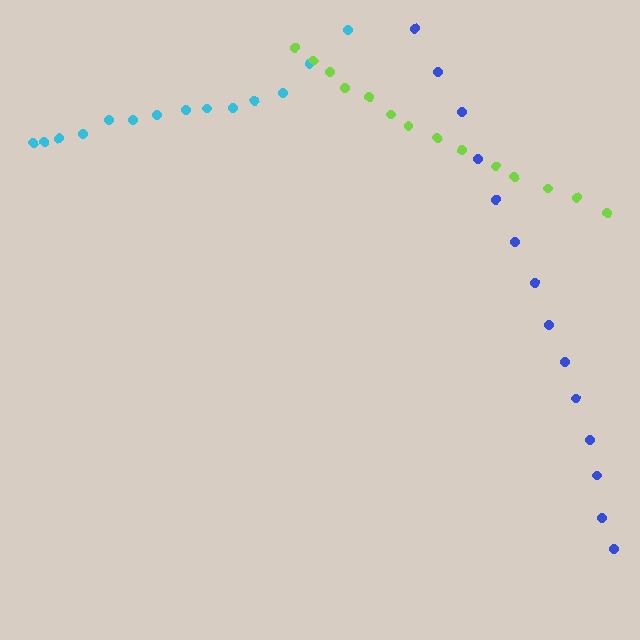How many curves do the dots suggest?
There are 3 distinct paths.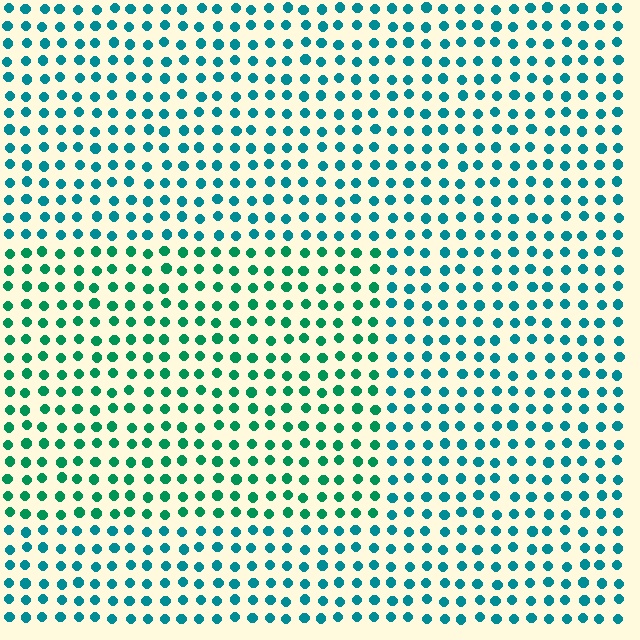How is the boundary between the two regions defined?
The boundary is defined purely by a slight shift in hue (about 29 degrees). Spacing, size, and orientation are identical on both sides.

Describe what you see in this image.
The image is filled with small teal elements in a uniform arrangement. A rectangle-shaped region is visible where the elements are tinted to a slightly different hue, forming a subtle color boundary.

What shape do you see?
I see a rectangle.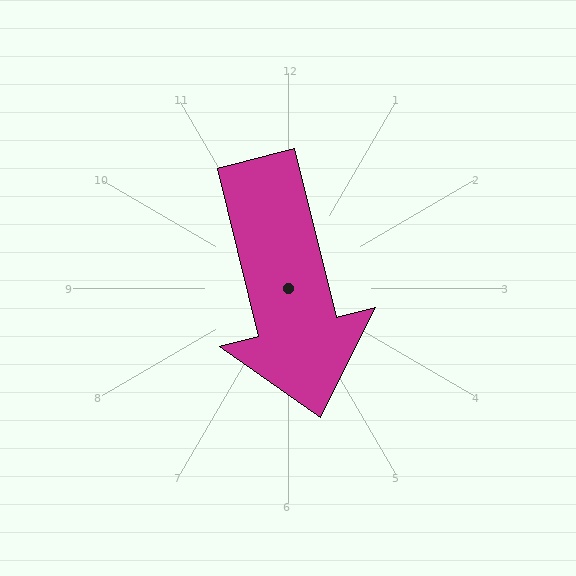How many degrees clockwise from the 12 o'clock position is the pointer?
Approximately 166 degrees.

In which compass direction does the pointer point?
South.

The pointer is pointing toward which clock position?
Roughly 6 o'clock.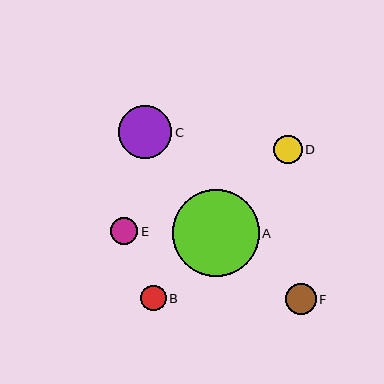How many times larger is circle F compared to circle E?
Circle F is approximately 1.1 times the size of circle E.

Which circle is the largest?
Circle A is the largest with a size of approximately 87 pixels.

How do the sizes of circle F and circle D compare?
Circle F and circle D are approximately the same size.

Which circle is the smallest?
Circle B is the smallest with a size of approximately 26 pixels.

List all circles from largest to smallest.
From largest to smallest: A, C, F, D, E, B.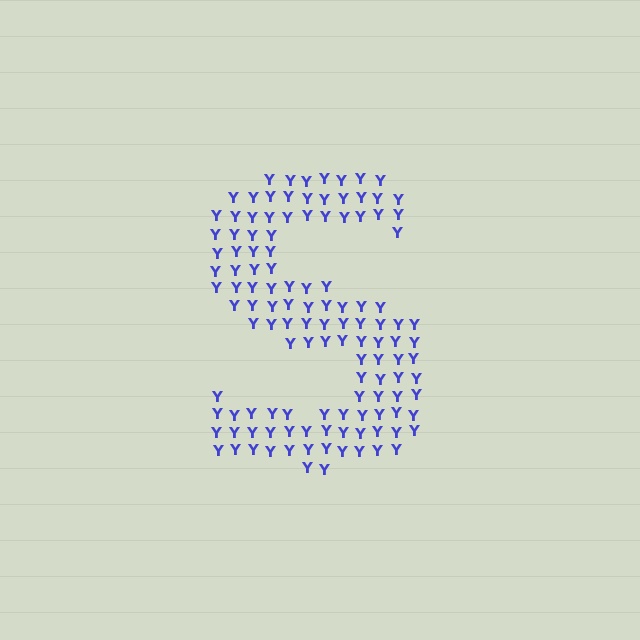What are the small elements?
The small elements are letter Y's.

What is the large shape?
The large shape is the letter S.